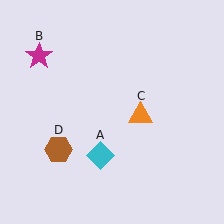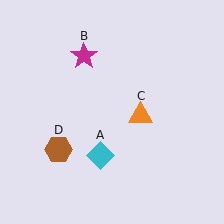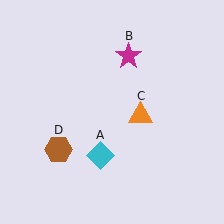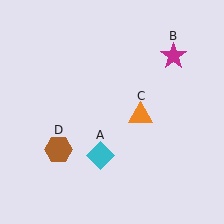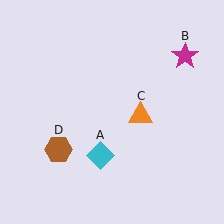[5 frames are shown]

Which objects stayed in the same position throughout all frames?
Cyan diamond (object A) and orange triangle (object C) and brown hexagon (object D) remained stationary.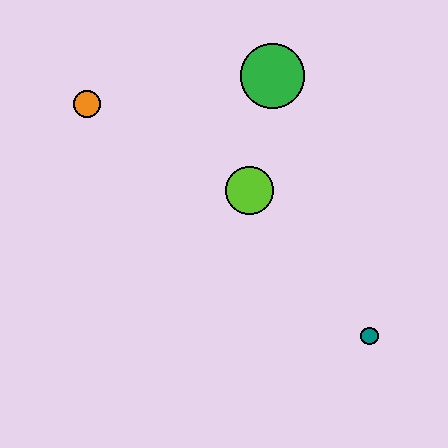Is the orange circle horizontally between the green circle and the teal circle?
No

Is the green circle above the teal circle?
Yes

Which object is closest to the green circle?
The lime circle is closest to the green circle.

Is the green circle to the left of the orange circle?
No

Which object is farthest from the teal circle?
The orange circle is farthest from the teal circle.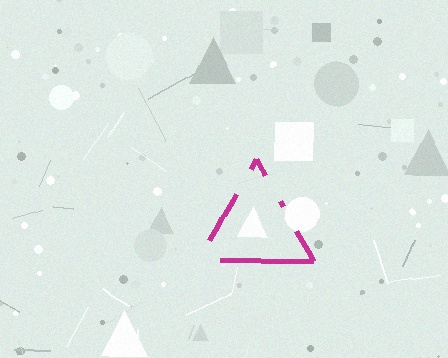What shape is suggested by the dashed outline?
The dashed outline suggests a triangle.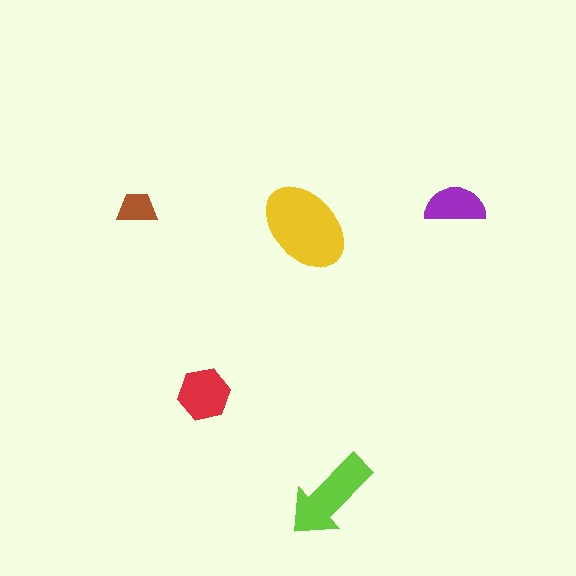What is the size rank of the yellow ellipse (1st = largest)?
1st.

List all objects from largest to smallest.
The yellow ellipse, the lime arrow, the red hexagon, the purple semicircle, the brown trapezoid.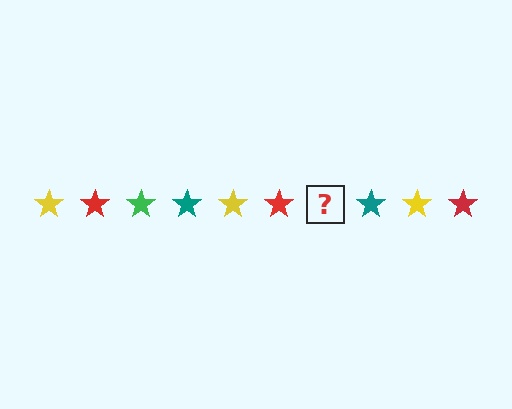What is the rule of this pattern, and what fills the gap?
The rule is that the pattern cycles through yellow, red, green, teal stars. The gap should be filled with a green star.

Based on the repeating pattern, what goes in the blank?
The blank should be a green star.